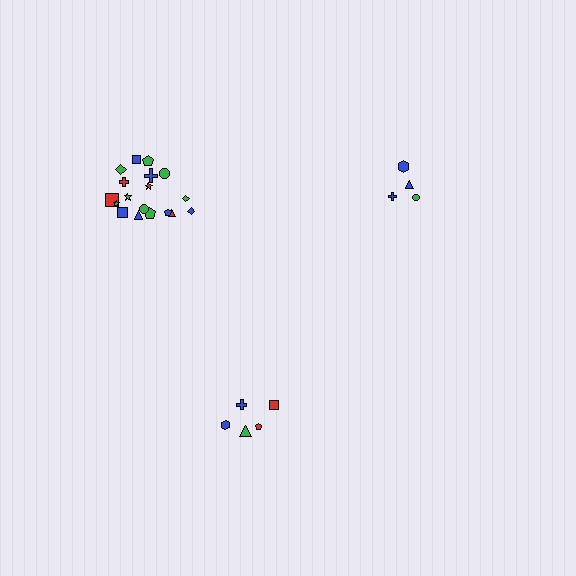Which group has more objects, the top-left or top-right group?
The top-left group.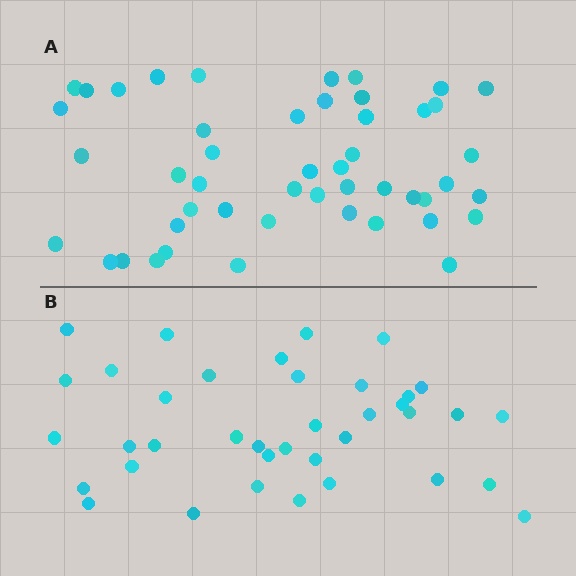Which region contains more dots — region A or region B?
Region A (the top region) has more dots.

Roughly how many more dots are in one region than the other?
Region A has roughly 10 or so more dots than region B.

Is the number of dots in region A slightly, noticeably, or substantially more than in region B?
Region A has noticeably more, but not dramatically so. The ratio is roughly 1.3 to 1.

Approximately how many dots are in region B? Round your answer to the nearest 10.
About 40 dots. (The exact count is 38, which rounds to 40.)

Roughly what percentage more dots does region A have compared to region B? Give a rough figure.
About 25% more.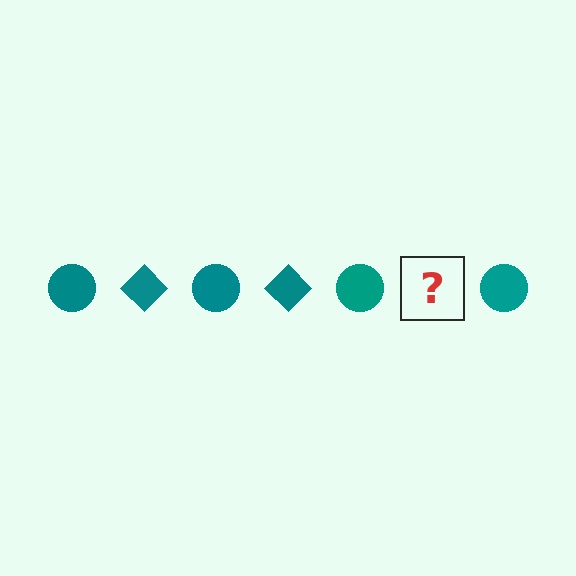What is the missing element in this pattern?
The missing element is a teal diamond.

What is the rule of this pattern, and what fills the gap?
The rule is that the pattern cycles through circle, diamond shapes in teal. The gap should be filled with a teal diamond.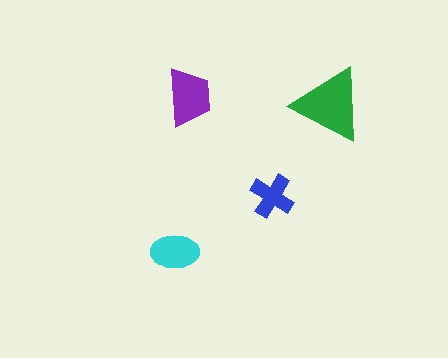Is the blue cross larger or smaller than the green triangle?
Smaller.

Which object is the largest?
The green triangle.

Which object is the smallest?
The blue cross.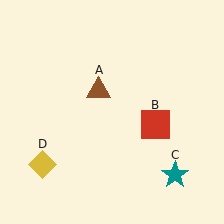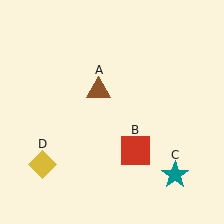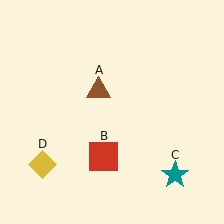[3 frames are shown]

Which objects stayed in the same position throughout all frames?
Brown triangle (object A) and teal star (object C) and yellow diamond (object D) remained stationary.